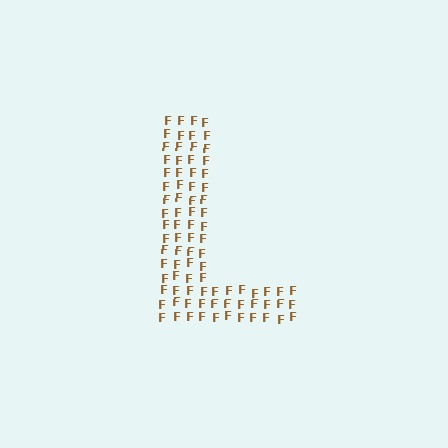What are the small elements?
The small elements are letter F's.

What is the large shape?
The large shape is the letter L.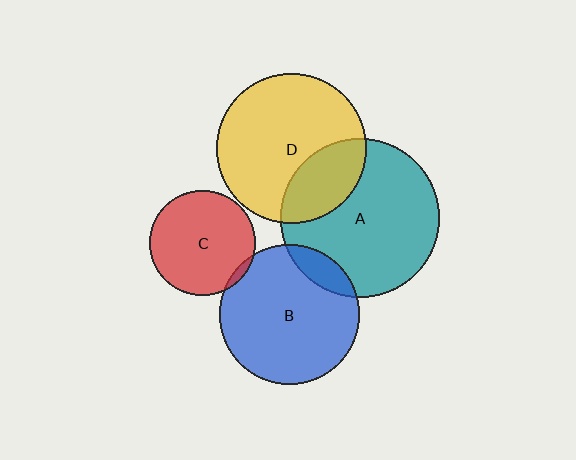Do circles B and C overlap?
Yes.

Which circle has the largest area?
Circle A (teal).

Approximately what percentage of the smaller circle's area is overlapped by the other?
Approximately 5%.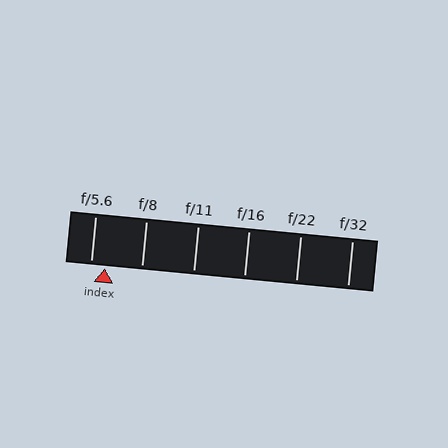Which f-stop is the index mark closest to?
The index mark is closest to f/5.6.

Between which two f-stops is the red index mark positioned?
The index mark is between f/5.6 and f/8.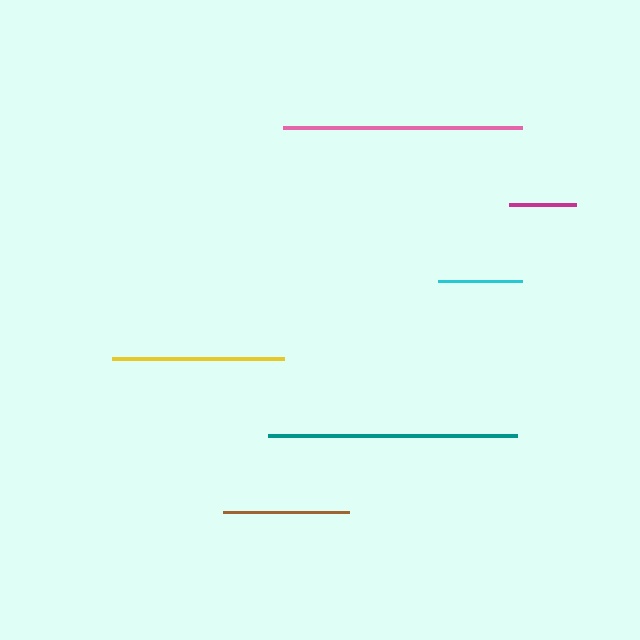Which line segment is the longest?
The teal line is the longest at approximately 249 pixels.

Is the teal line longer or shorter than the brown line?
The teal line is longer than the brown line.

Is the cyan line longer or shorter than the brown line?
The brown line is longer than the cyan line.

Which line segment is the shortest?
The magenta line is the shortest at approximately 67 pixels.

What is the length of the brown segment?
The brown segment is approximately 127 pixels long.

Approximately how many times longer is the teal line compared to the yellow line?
The teal line is approximately 1.4 times the length of the yellow line.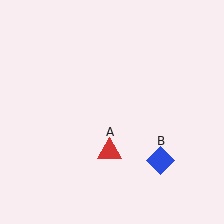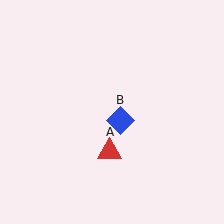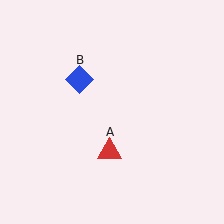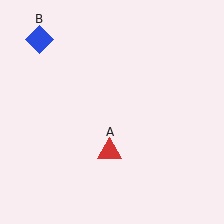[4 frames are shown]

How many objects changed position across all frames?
1 object changed position: blue diamond (object B).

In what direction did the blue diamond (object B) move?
The blue diamond (object B) moved up and to the left.